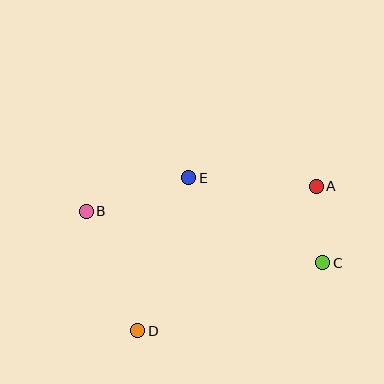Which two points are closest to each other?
Points A and C are closest to each other.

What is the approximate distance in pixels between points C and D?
The distance between C and D is approximately 197 pixels.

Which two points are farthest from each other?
Points B and C are farthest from each other.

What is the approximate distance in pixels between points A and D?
The distance between A and D is approximately 229 pixels.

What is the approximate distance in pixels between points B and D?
The distance between B and D is approximately 130 pixels.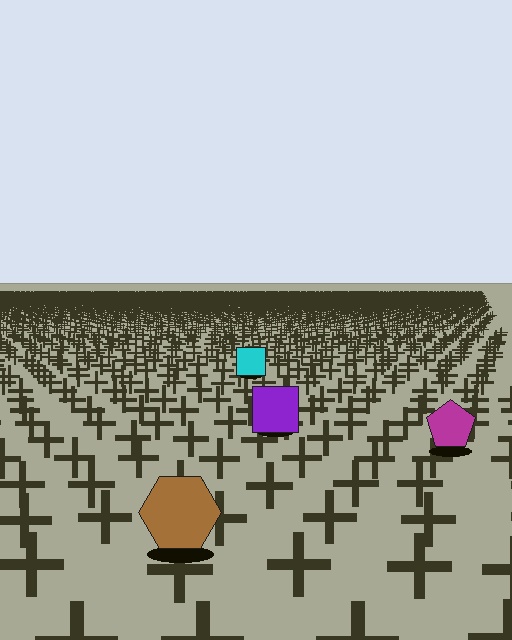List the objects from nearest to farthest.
From nearest to farthest: the brown hexagon, the magenta pentagon, the purple square, the cyan square.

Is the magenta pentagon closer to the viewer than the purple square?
Yes. The magenta pentagon is closer — you can tell from the texture gradient: the ground texture is coarser near it.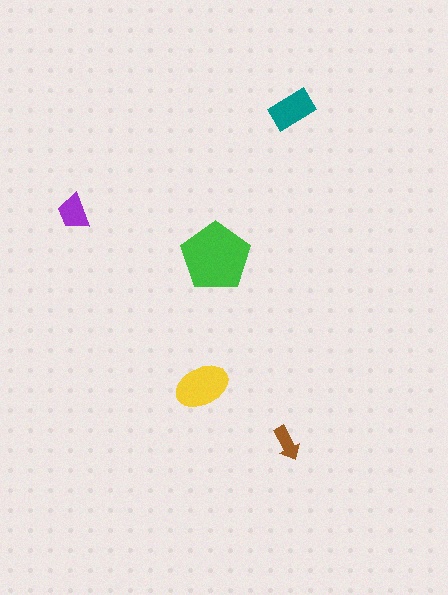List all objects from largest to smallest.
The green pentagon, the yellow ellipse, the teal rectangle, the purple trapezoid, the brown arrow.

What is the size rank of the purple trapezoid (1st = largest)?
4th.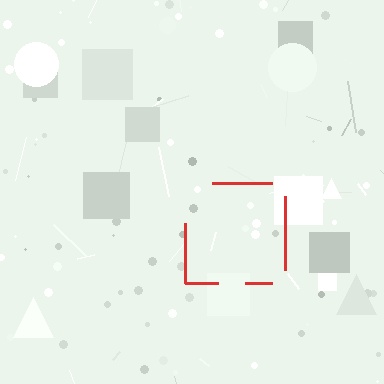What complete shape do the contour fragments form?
The contour fragments form a square.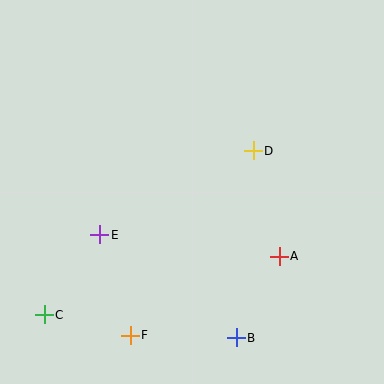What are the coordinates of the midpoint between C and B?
The midpoint between C and B is at (140, 326).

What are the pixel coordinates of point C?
Point C is at (44, 315).